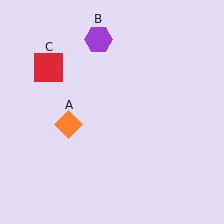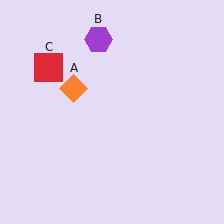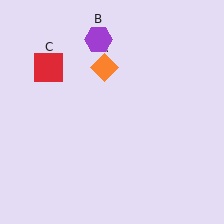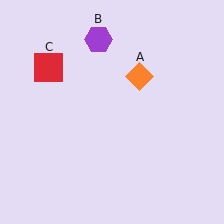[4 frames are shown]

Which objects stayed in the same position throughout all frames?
Purple hexagon (object B) and red square (object C) remained stationary.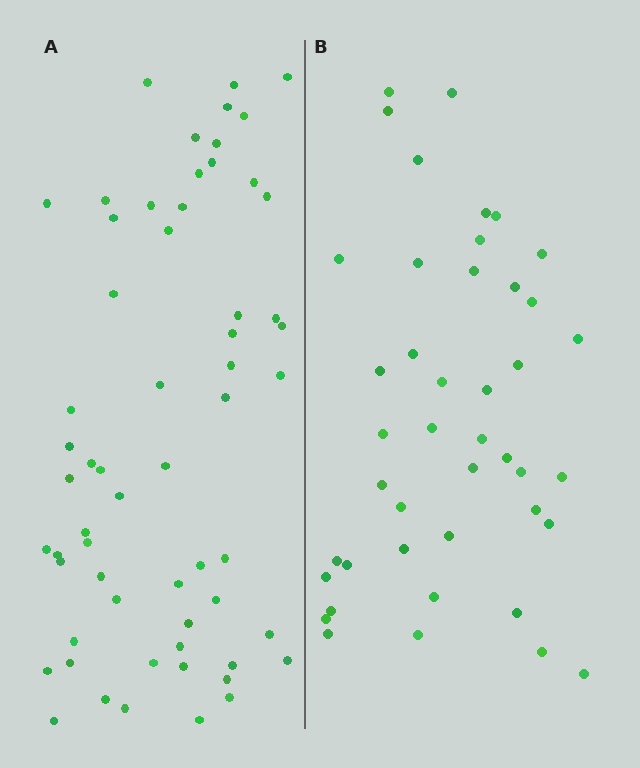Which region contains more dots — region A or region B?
Region A (the left region) has more dots.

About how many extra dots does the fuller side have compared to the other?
Region A has approximately 15 more dots than region B.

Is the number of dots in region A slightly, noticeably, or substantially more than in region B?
Region A has noticeably more, but not dramatically so. The ratio is roughly 1.4 to 1.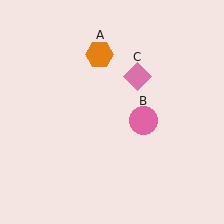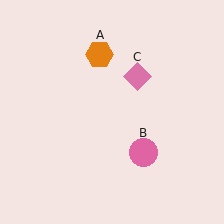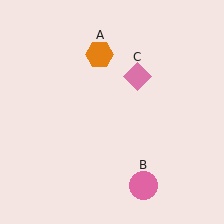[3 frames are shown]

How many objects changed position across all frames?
1 object changed position: pink circle (object B).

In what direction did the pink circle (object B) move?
The pink circle (object B) moved down.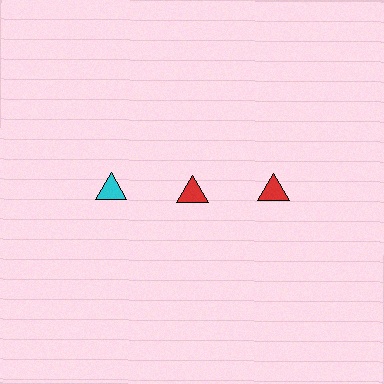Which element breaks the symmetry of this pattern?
The cyan triangle in the top row, leftmost column breaks the symmetry. All other shapes are red triangles.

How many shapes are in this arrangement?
There are 3 shapes arranged in a grid pattern.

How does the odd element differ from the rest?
It has a different color: cyan instead of red.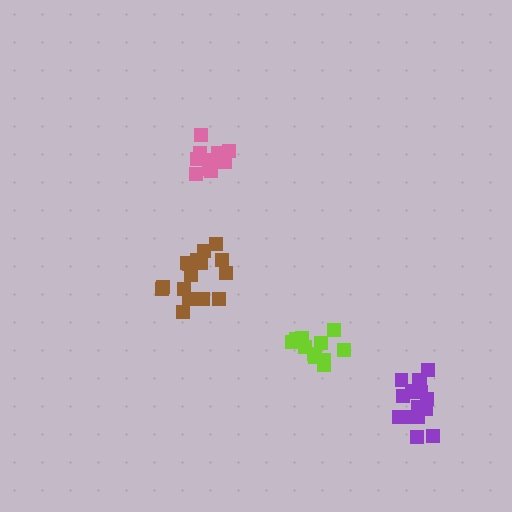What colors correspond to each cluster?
The clusters are colored: brown, lime, pink, purple.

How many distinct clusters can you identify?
There are 4 distinct clusters.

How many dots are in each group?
Group 1: 17 dots, Group 2: 12 dots, Group 3: 11 dots, Group 4: 16 dots (56 total).